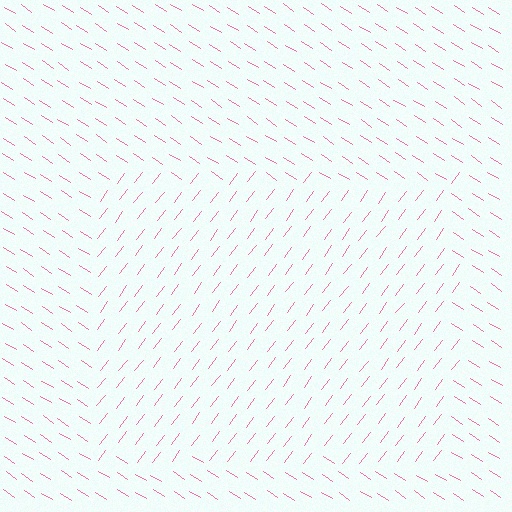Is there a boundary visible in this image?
Yes, there is a texture boundary formed by a change in line orientation.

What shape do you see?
I see a rectangle.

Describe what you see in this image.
The image is filled with small pink line segments. A rectangle region in the image has lines oriented differently from the surrounding lines, creating a visible texture boundary.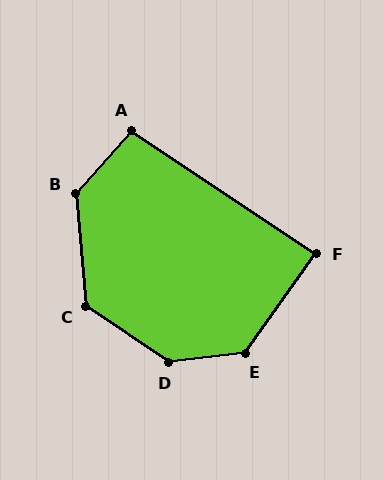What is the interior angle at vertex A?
Approximately 98 degrees (obtuse).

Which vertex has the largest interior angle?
D, at approximately 138 degrees.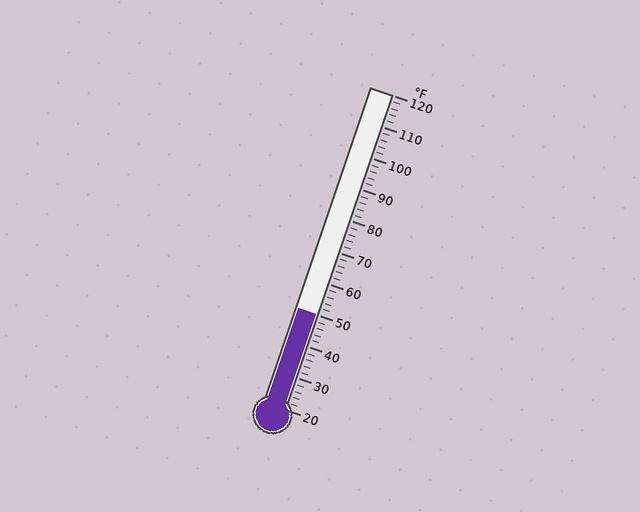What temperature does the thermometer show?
The thermometer shows approximately 50°F.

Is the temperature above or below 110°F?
The temperature is below 110°F.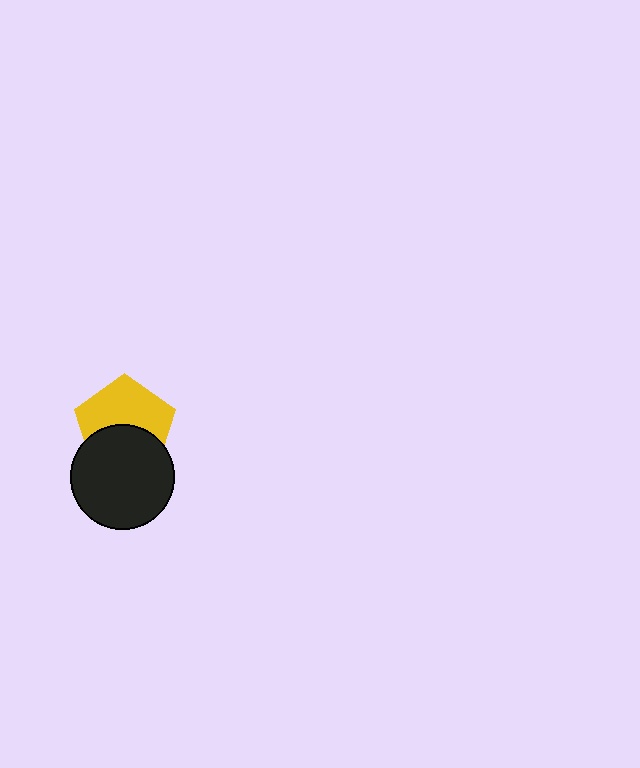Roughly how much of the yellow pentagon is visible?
About half of it is visible (roughly 57%).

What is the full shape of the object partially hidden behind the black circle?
The partially hidden object is a yellow pentagon.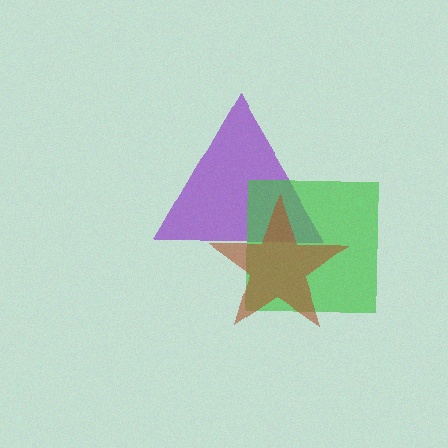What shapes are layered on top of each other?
The layered shapes are: a purple triangle, a green square, a brown star.